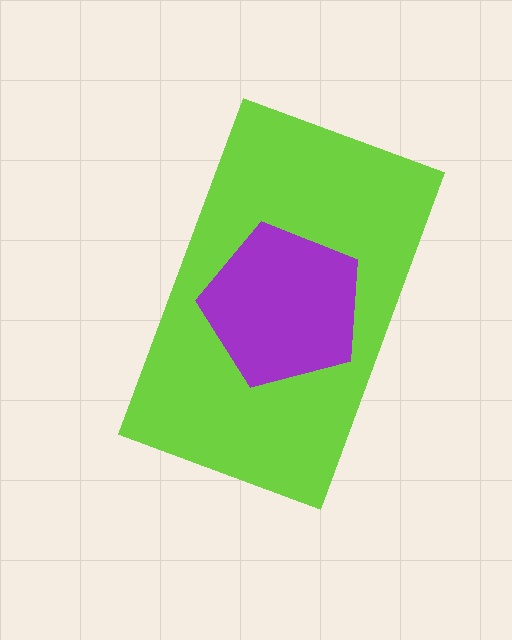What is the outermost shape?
The lime rectangle.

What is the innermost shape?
The purple pentagon.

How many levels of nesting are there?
2.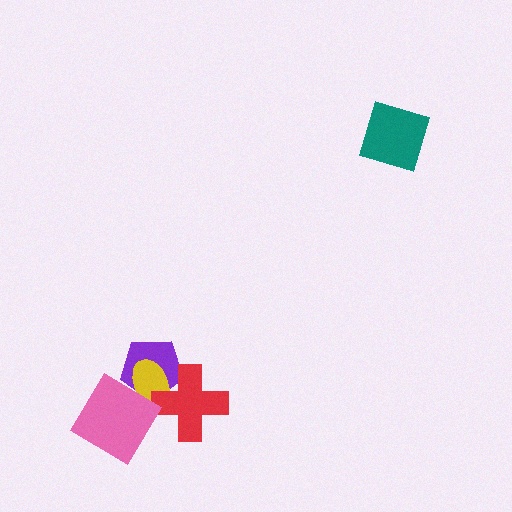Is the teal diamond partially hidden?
No, no other shape covers it.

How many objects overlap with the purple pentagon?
3 objects overlap with the purple pentagon.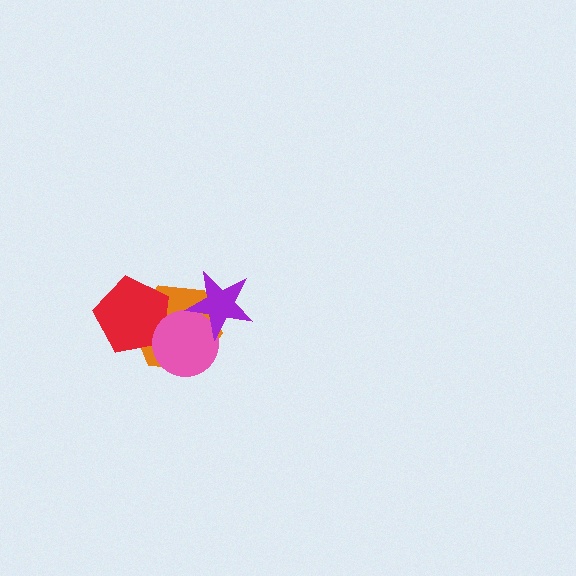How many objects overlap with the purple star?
2 objects overlap with the purple star.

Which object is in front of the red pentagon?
The pink circle is in front of the red pentagon.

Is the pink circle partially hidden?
Yes, it is partially covered by another shape.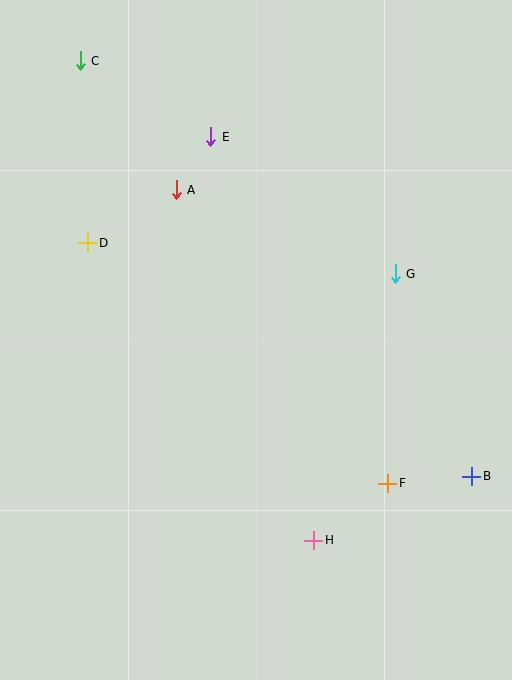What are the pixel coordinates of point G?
Point G is at (395, 274).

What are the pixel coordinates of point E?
Point E is at (211, 137).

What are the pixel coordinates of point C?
Point C is at (80, 61).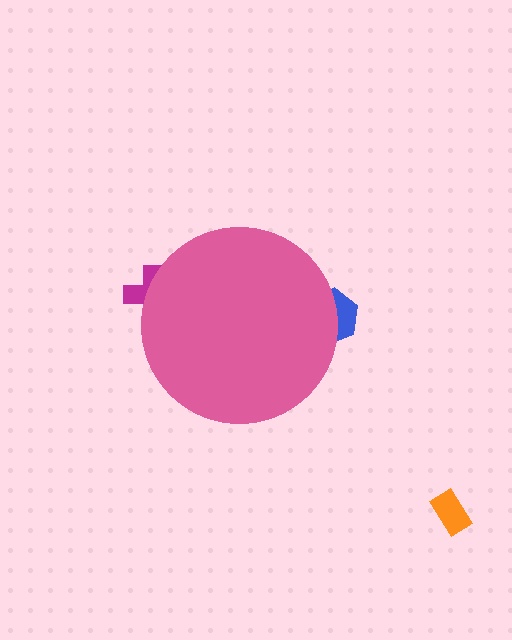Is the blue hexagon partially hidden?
Yes, the blue hexagon is partially hidden behind the pink circle.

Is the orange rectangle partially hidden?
No, the orange rectangle is fully visible.